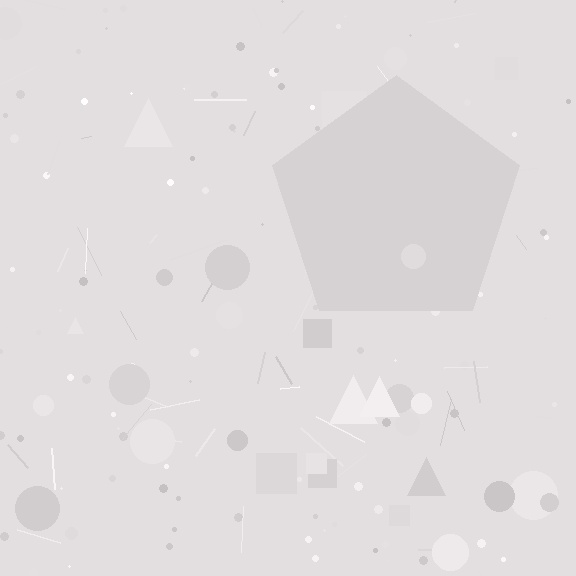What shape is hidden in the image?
A pentagon is hidden in the image.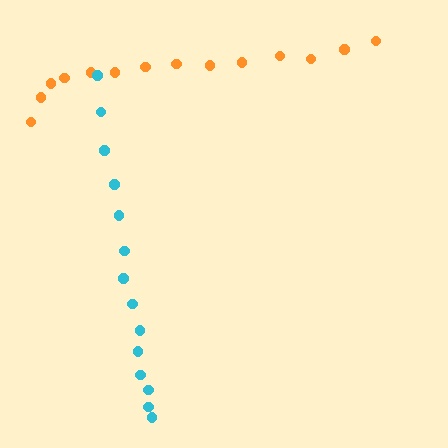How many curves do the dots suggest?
There are 2 distinct paths.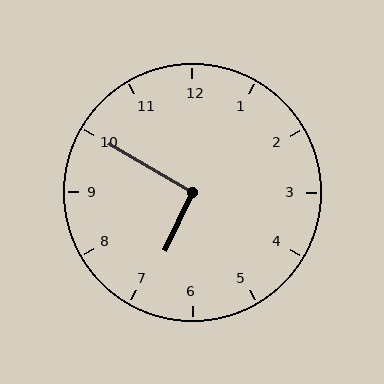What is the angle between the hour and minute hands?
Approximately 95 degrees.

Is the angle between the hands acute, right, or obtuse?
It is right.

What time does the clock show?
6:50.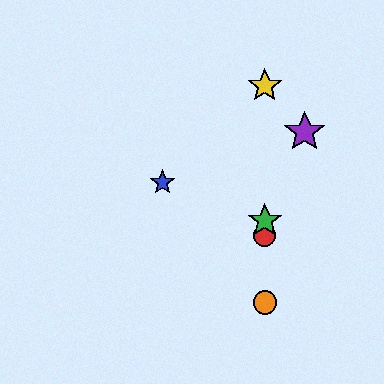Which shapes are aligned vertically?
The red circle, the green star, the yellow star, the orange circle are aligned vertically.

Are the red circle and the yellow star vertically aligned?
Yes, both are at x≈265.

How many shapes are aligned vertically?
4 shapes (the red circle, the green star, the yellow star, the orange circle) are aligned vertically.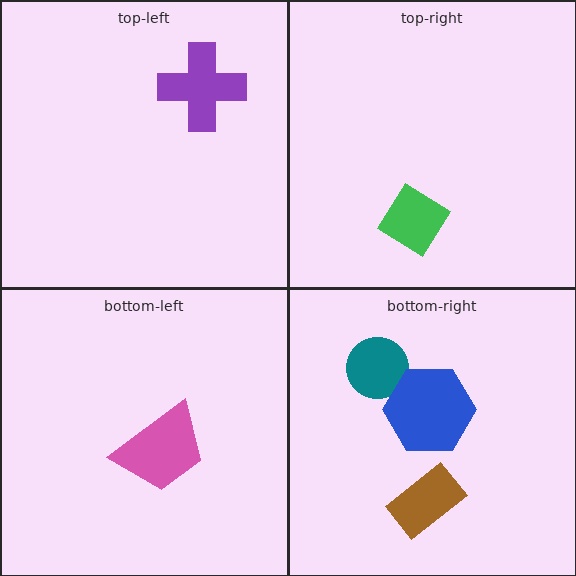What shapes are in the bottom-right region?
The brown rectangle, the teal circle, the blue hexagon.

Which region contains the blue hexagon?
The bottom-right region.